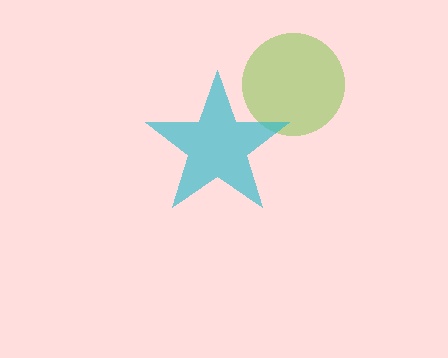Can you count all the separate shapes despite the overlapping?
Yes, there are 2 separate shapes.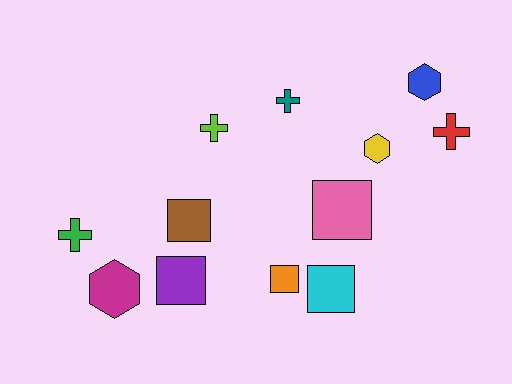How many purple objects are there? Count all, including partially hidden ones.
There is 1 purple object.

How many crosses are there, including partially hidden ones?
There are 4 crosses.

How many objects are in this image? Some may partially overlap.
There are 12 objects.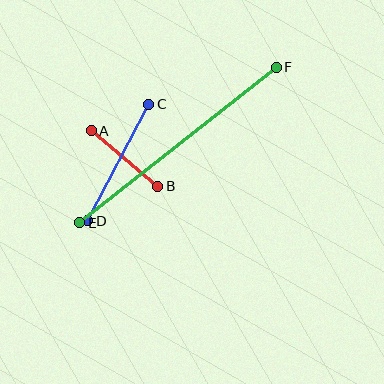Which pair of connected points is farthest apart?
Points E and F are farthest apart.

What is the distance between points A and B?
The distance is approximately 87 pixels.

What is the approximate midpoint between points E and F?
The midpoint is at approximately (178, 145) pixels.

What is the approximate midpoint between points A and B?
The midpoint is at approximately (125, 158) pixels.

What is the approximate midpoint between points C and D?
The midpoint is at approximately (118, 163) pixels.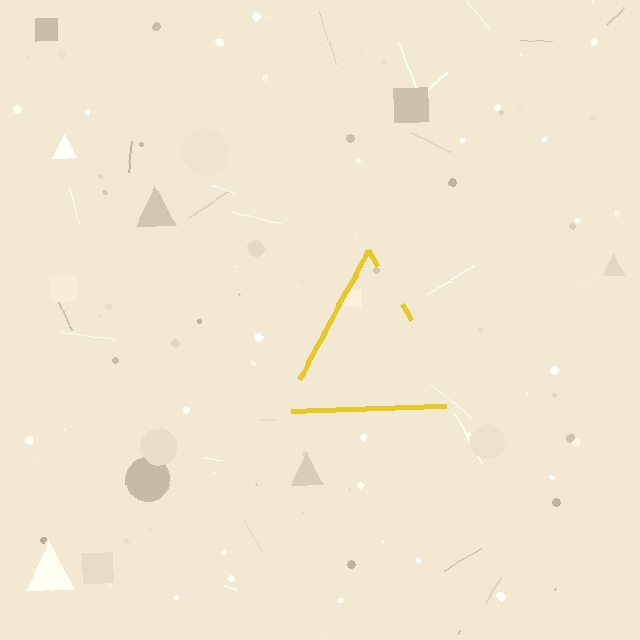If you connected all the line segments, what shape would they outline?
They would outline a triangle.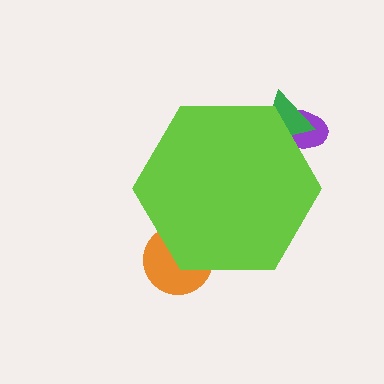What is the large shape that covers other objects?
A lime hexagon.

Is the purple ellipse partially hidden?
Yes, the purple ellipse is partially hidden behind the lime hexagon.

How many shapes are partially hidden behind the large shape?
3 shapes are partially hidden.